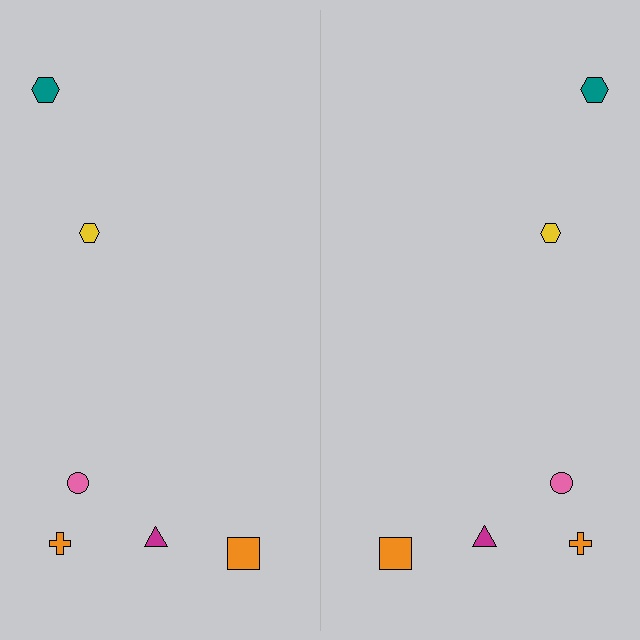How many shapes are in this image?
There are 12 shapes in this image.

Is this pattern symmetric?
Yes, this pattern has bilateral (reflection) symmetry.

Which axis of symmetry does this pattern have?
The pattern has a vertical axis of symmetry running through the center of the image.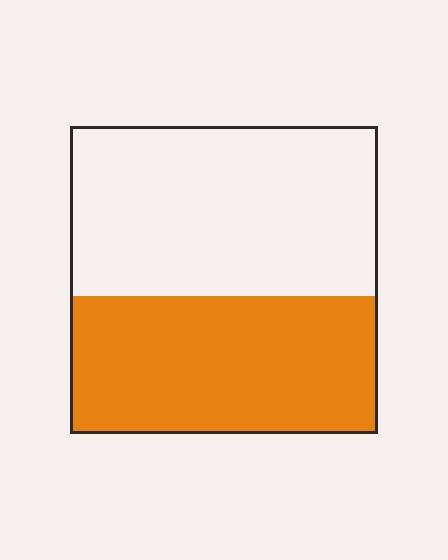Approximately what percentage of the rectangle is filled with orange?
Approximately 45%.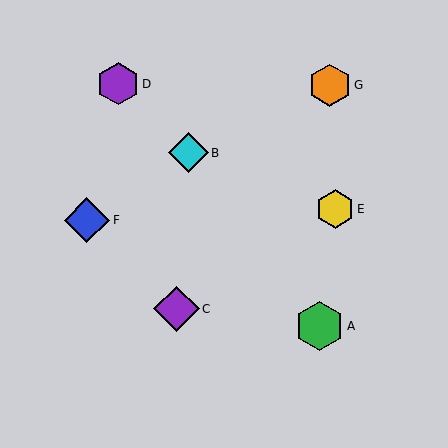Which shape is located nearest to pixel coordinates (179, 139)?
The cyan diamond (labeled B) at (188, 153) is nearest to that location.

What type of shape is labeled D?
Shape D is a purple hexagon.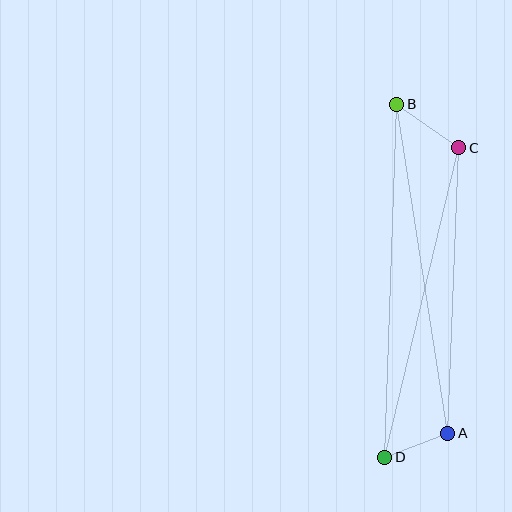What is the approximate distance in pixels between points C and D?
The distance between C and D is approximately 319 pixels.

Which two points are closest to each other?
Points A and D are closest to each other.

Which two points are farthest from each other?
Points B and D are farthest from each other.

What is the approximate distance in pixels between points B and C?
The distance between B and C is approximately 76 pixels.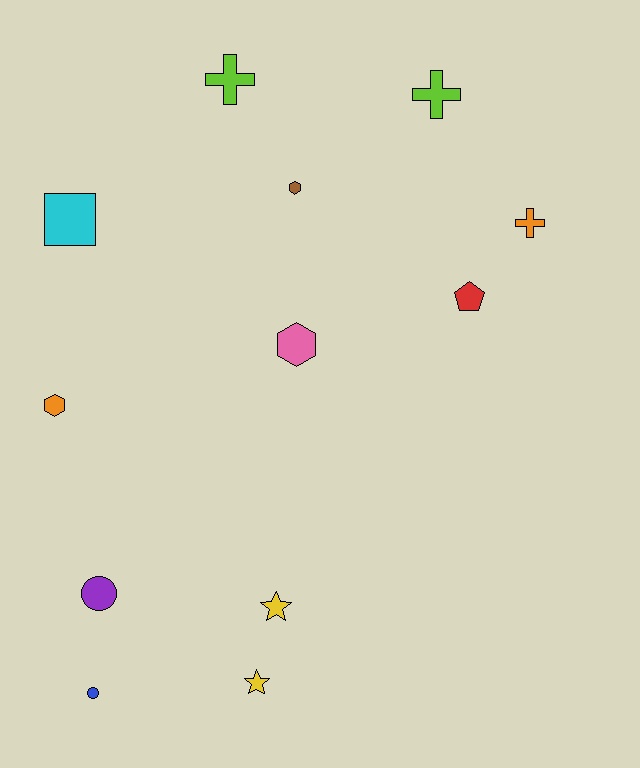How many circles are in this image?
There are 2 circles.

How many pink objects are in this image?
There is 1 pink object.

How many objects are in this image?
There are 12 objects.